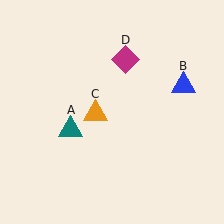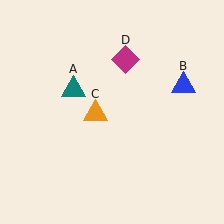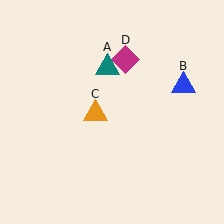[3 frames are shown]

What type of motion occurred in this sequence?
The teal triangle (object A) rotated clockwise around the center of the scene.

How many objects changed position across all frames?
1 object changed position: teal triangle (object A).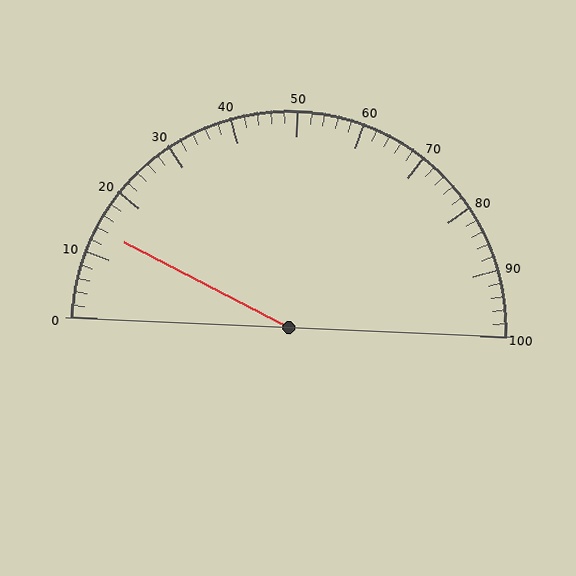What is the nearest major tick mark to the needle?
The nearest major tick mark is 10.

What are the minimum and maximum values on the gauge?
The gauge ranges from 0 to 100.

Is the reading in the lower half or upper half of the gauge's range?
The reading is in the lower half of the range (0 to 100).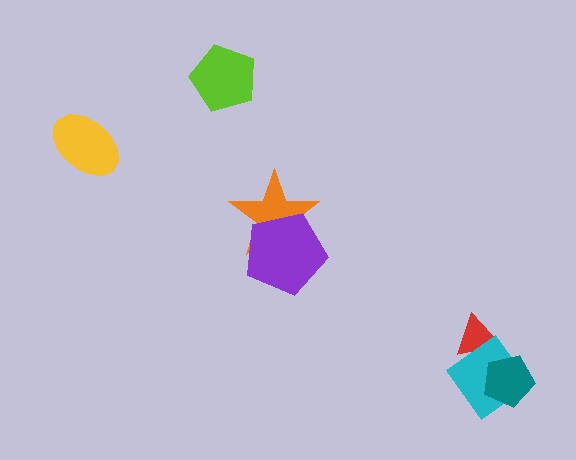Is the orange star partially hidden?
Yes, it is partially covered by another shape.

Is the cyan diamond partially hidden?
Yes, it is partially covered by another shape.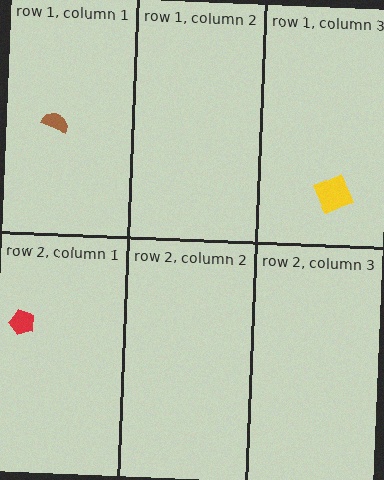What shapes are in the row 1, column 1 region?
The brown semicircle.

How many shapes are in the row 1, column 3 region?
1.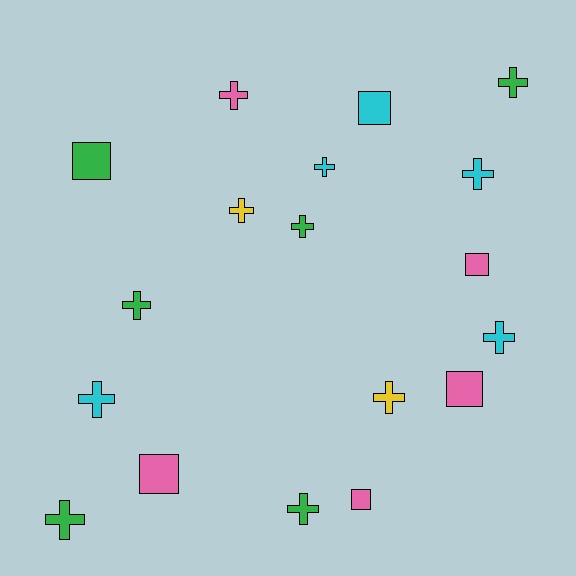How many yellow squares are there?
There are no yellow squares.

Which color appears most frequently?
Green, with 6 objects.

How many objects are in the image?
There are 18 objects.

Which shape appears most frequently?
Cross, with 12 objects.